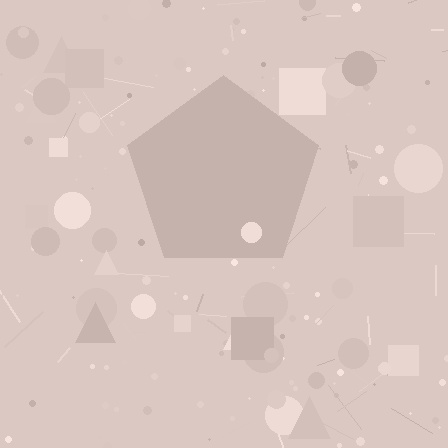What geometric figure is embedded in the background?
A pentagon is embedded in the background.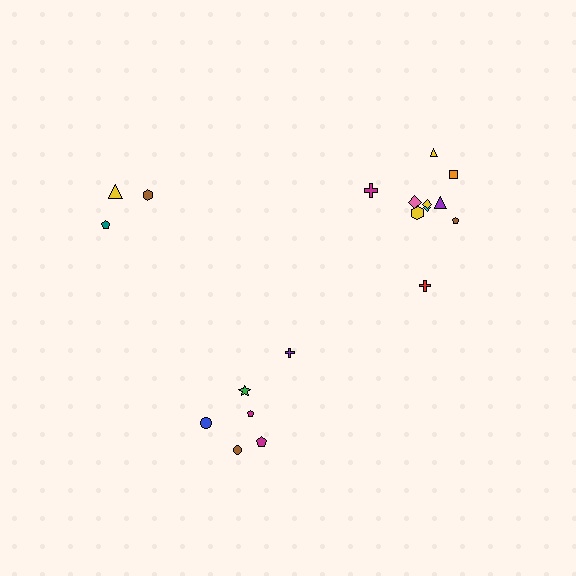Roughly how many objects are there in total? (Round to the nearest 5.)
Roughly 20 objects in total.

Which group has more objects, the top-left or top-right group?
The top-right group.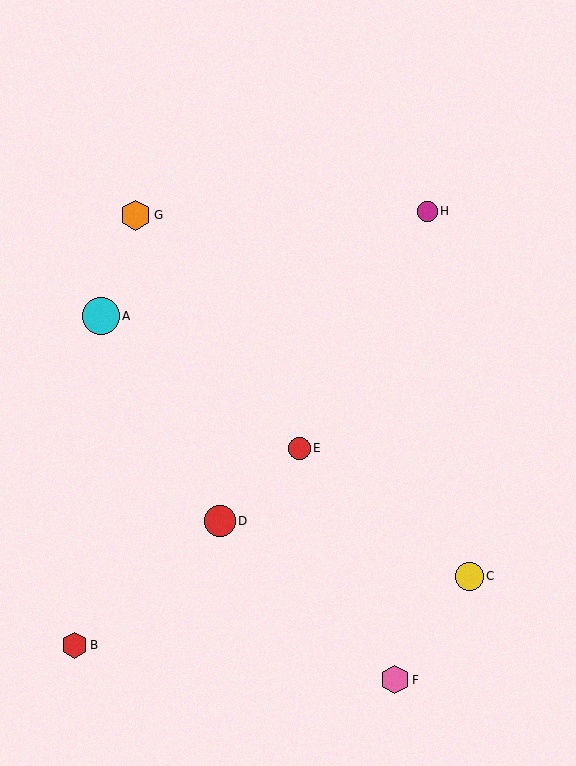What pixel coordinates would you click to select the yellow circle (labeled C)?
Click at (469, 576) to select the yellow circle C.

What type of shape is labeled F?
Shape F is a pink hexagon.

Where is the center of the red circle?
The center of the red circle is at (220, 521).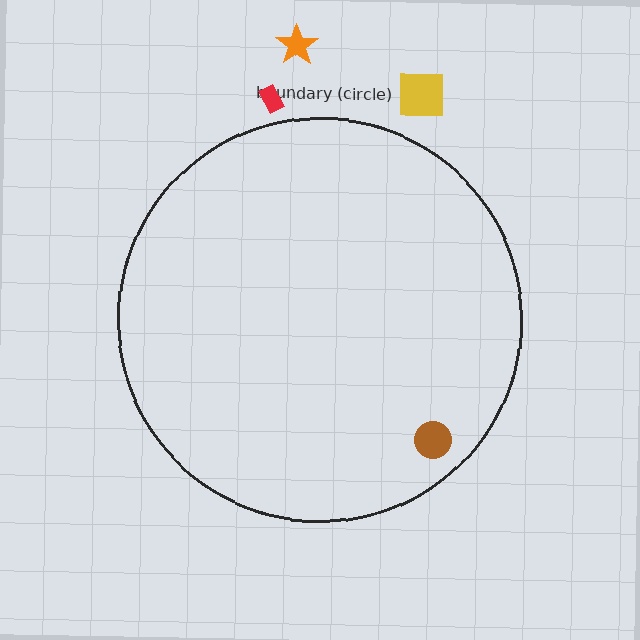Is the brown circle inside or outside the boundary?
Inside.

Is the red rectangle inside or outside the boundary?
Outside.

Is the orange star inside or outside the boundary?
Outside.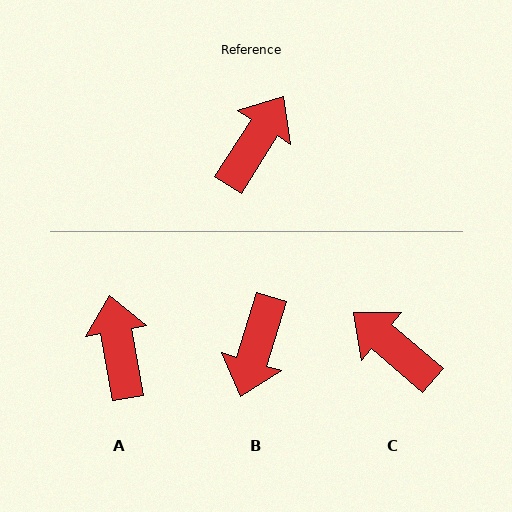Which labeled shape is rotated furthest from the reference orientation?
B, about 165 degrees away.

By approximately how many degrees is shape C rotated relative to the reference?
Approximately 82 degrees counter-clockwise.